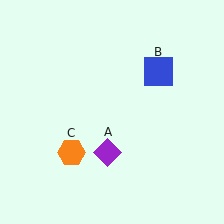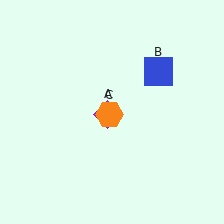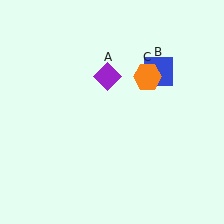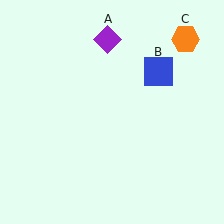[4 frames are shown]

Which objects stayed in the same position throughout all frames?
Blue square (object B) remained stationary.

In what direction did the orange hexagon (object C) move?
The orange hexagon (object C) moved up and to the right.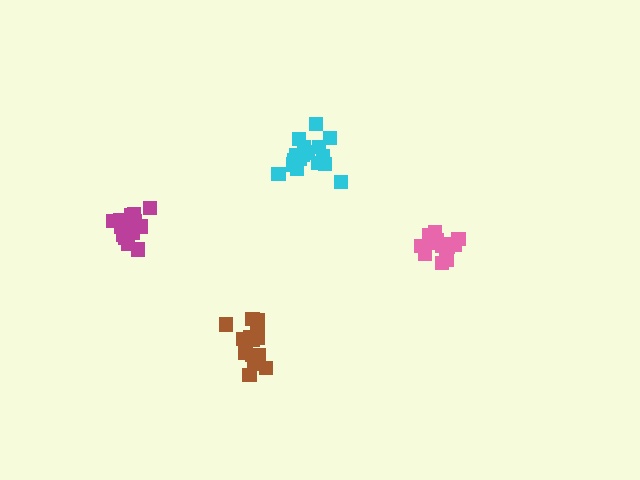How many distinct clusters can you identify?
There are 4 distinct clusters.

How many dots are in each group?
Group 1: 17 dots, Group 2: 15 dots, Group 3: 18 dots, Group 4: 17 dots (67 total).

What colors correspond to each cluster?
The clusters are colored: magenta, pink, cyan, brown.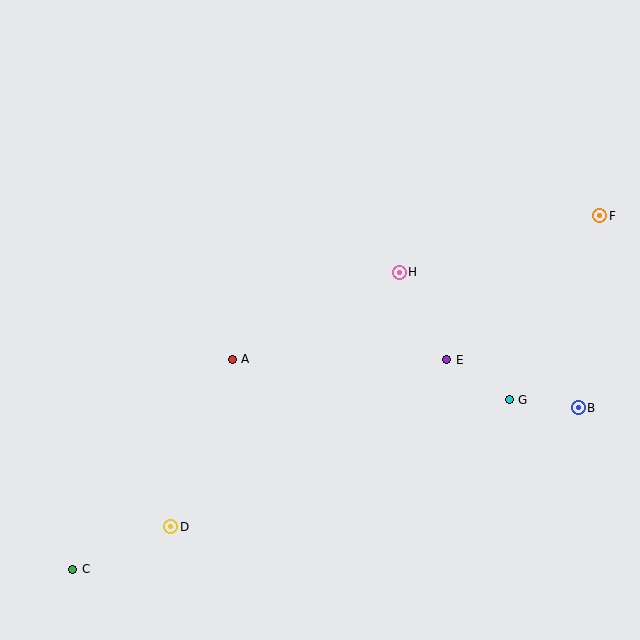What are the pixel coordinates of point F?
Point F is at (600, 216).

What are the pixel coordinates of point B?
Point B is at (578, 408).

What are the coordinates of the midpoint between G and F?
The midpoint between G and F is at (554, 308).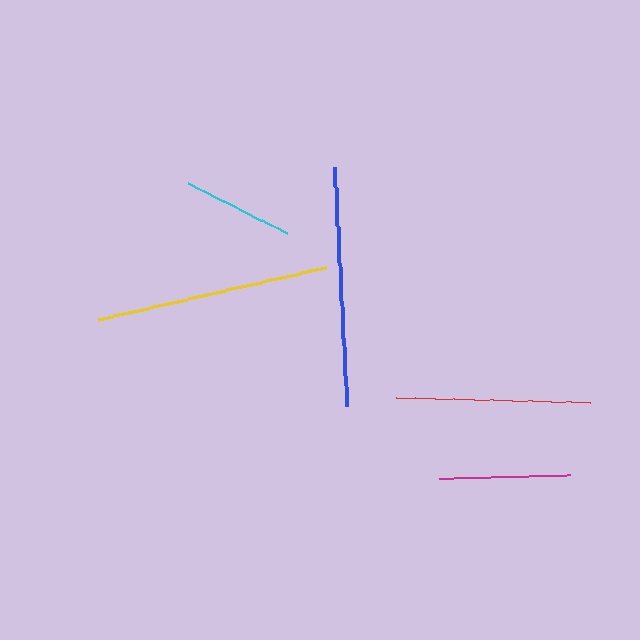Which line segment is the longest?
The blue line is the longest at approximately 240 pixels.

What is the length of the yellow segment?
The yellow segment is approximately 234 pixels long.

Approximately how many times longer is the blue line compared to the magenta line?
The blue line is approximately 1.8 times the length of the magenta line.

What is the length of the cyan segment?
The cyan segment is approximately 110 pixels long.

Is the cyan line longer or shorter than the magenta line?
The magenta line is longer than the cyan line.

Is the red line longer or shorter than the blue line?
The blue line is longer than the red line.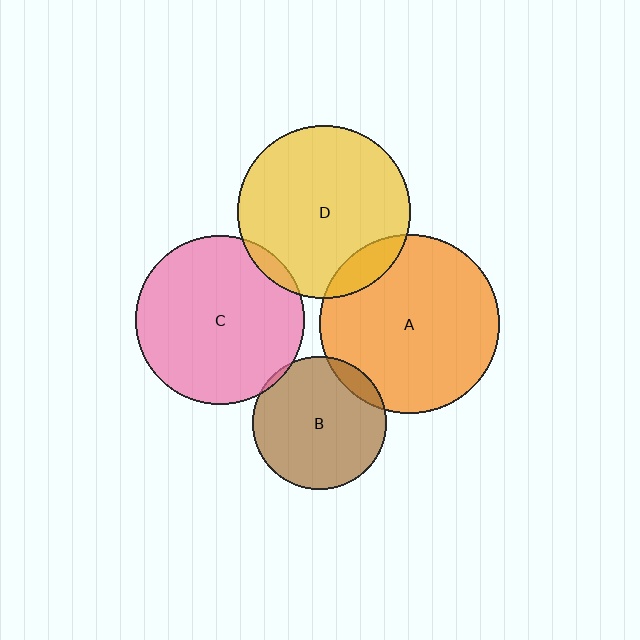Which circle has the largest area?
Circle A (orange).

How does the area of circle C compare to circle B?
Approximately 1.6 times.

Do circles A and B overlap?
Yes.